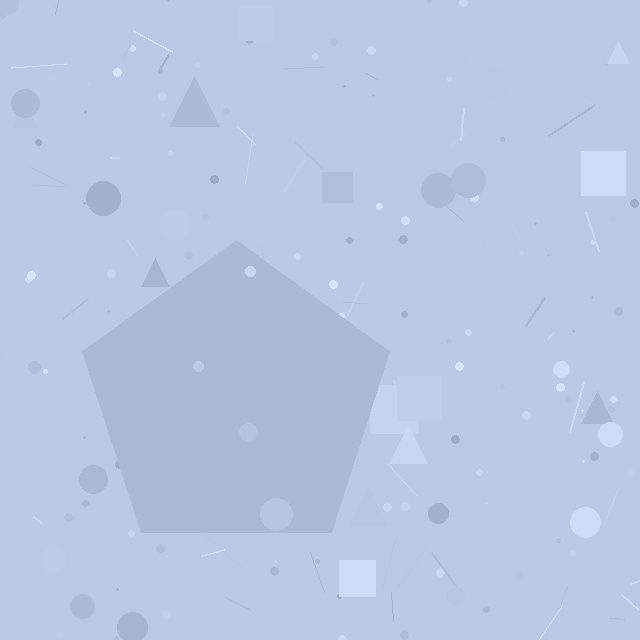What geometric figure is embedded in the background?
A pentagon is embedded in the background.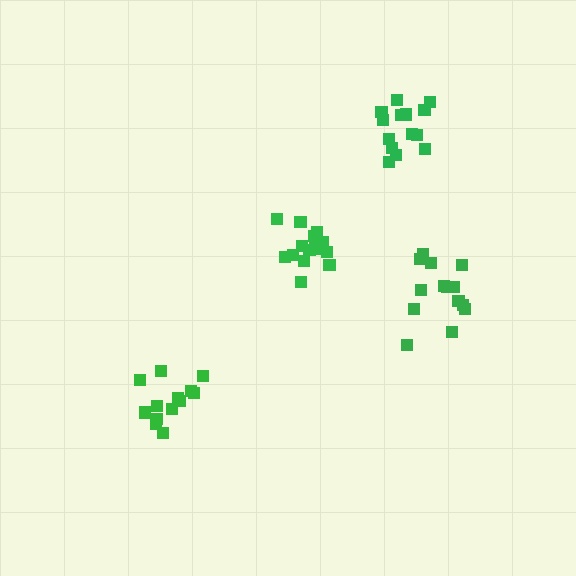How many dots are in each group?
Group 1: 15 dots, Group 2: 14 dots, Group 3: 13 dots, Group 4: 14 dots (56 total).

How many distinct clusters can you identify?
There are 4 distinct clusters.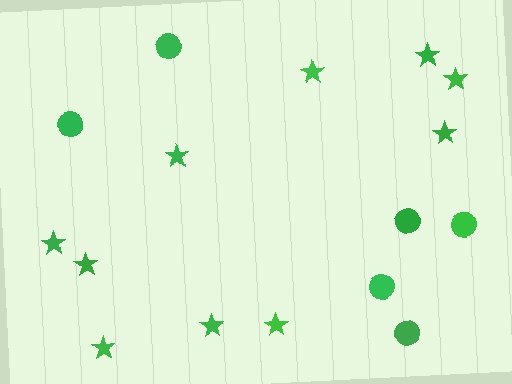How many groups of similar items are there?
There are 2 groups: one group of circles (6) and one group of stars (10).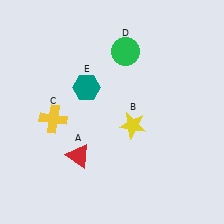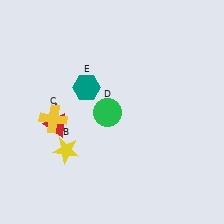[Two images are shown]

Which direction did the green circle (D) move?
The green circle (D) moved down.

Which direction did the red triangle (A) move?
The red triangle (A) moved up.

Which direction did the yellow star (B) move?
The yellow star (B) moved left.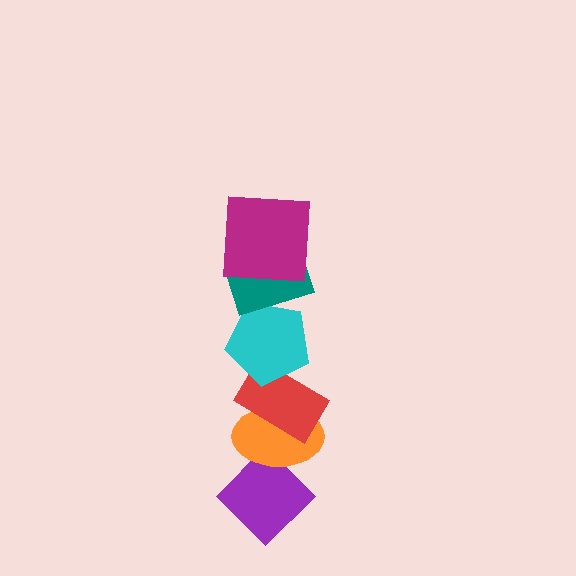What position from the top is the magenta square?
The magenta square is 1st from the top.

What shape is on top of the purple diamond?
The orange ellipse is on top of the purple diamond.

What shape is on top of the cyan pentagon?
The teal rectangle is on top of the cyan pentagon.